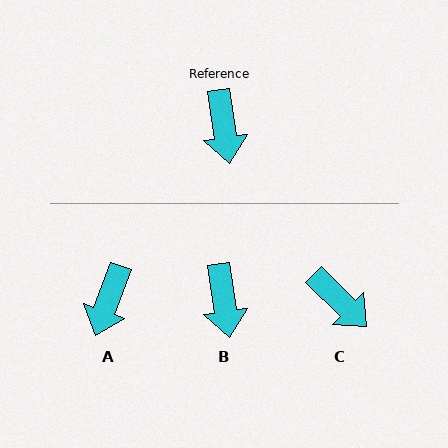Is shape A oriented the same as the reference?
No, it is off by about 29 degrees.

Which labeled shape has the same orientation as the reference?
B.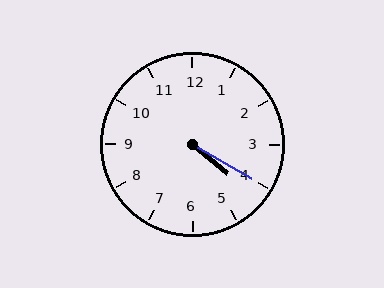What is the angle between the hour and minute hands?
Approximately 10 degrees.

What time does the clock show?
4:20.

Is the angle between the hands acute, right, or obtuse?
It is acute.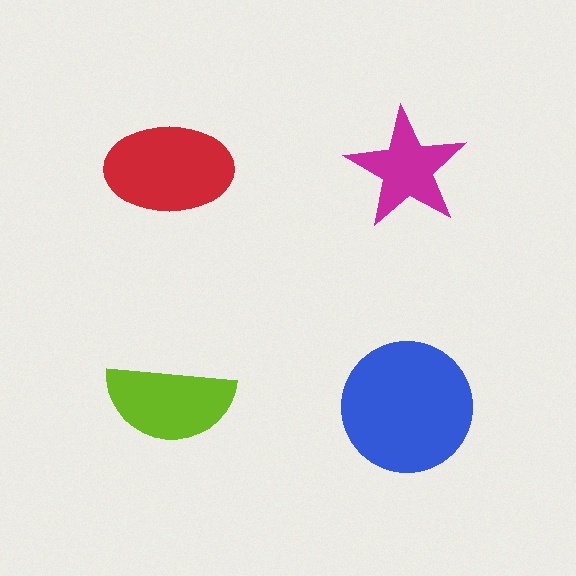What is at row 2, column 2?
A blue circle.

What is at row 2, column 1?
A lime semicircle.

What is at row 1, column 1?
A red ellipse.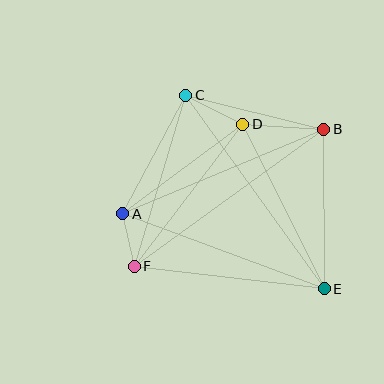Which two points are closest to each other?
Points A and F are closest to each other.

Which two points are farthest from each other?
Points C and E are farthest from each other.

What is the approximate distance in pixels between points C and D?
The distance between C and D is approximately 64 pixels.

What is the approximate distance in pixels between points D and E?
The distance between D and E is approximately 184 pixels.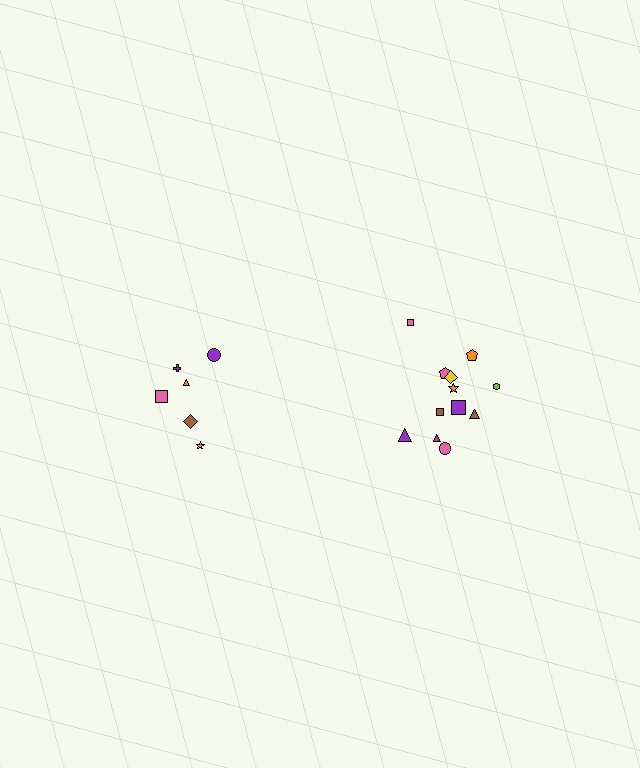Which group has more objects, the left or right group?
The right group.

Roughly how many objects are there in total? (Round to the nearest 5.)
Roughly 20 objects in total.